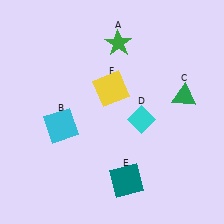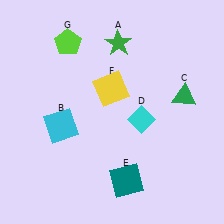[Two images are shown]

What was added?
A lime pentagon (G) was added in Image 2.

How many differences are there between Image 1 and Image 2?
There is 1 difference between the two images.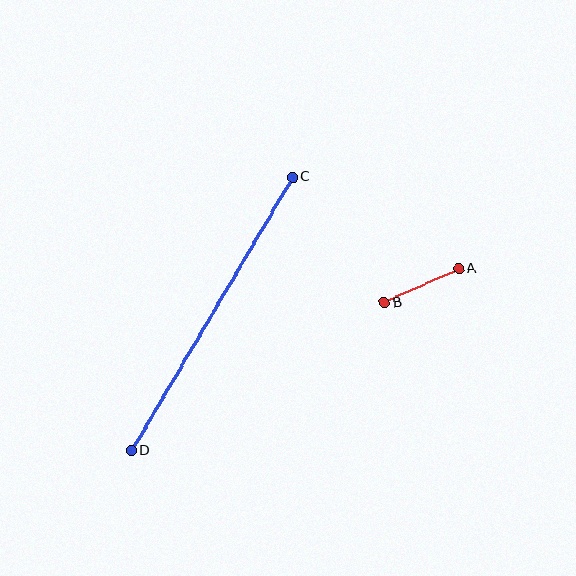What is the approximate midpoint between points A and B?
The midpoint is at approximately (421, 286) pixels.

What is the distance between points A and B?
The distance is approximately 81 pixels.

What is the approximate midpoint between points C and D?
The midpoint is at approximately (212, 314) pixels.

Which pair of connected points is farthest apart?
Points C and D are farthest apart.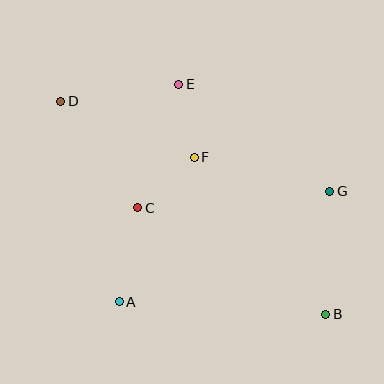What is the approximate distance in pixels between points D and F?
The distance between D and F is approximately 145 pixels.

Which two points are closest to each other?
Points E and F are closest to each other.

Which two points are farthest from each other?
Points B and D are farthest from each other.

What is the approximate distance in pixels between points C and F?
The distance between C and F is approximately 76 pixels.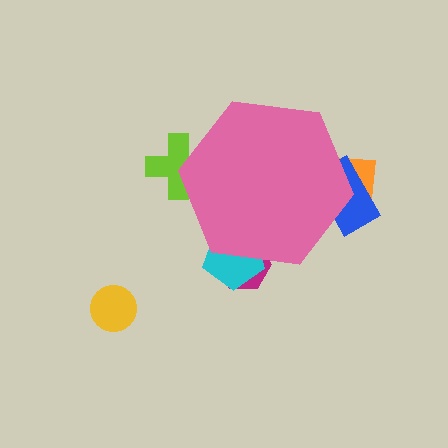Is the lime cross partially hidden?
Yes, the lime cross is partially hidden behind the pink hexagon.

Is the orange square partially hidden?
Yes, the orange square is partially hidden behind the pink hexagon.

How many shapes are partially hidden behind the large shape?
5 shapes are partially hidden.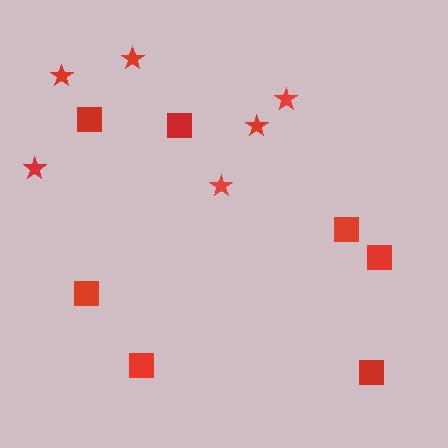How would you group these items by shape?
There are 2 groups: one group of stars (6) and one group of squares (7).